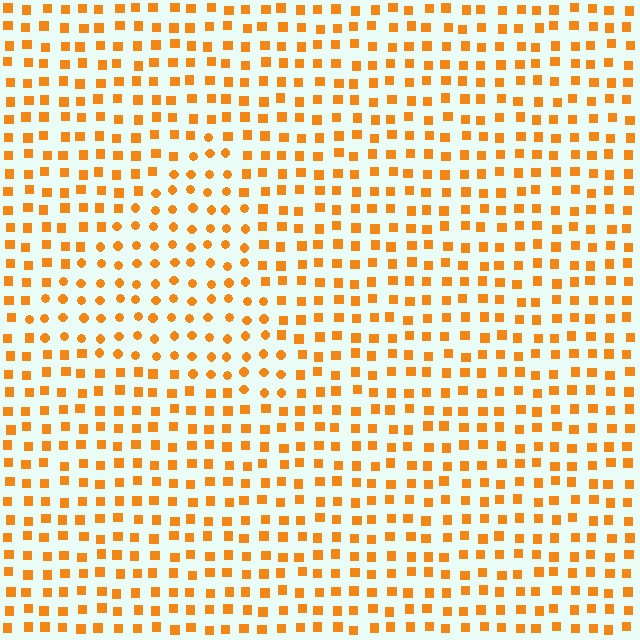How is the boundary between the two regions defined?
The boundary is defined by a change in element shape: circles inside vs. squares outside. All elements share the same color and spacing.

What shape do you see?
I see a triangle.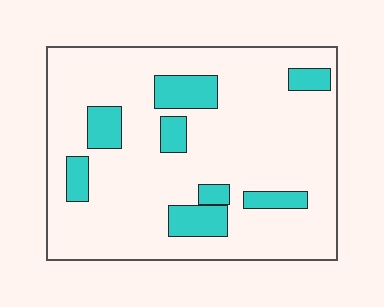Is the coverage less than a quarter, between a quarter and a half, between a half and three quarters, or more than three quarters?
Less than a quarter.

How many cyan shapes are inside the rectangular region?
8.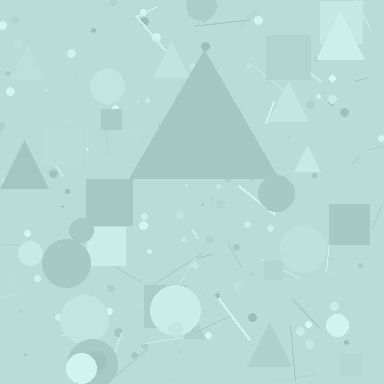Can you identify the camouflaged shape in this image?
The camouflaged shape is a triangle.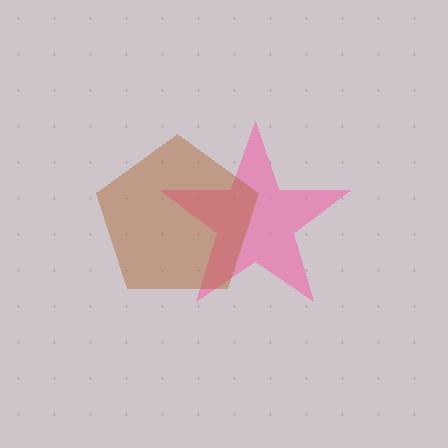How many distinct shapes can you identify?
There are 2 distinct shapes: a pink star, a brown pentagon.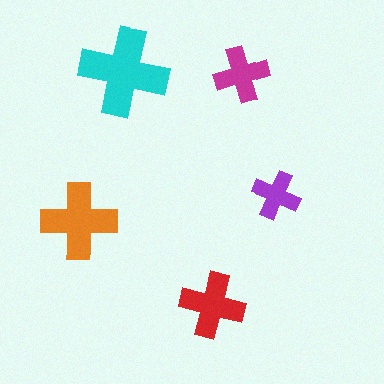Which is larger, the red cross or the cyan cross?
The cyan one.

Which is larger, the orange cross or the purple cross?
The orange one.